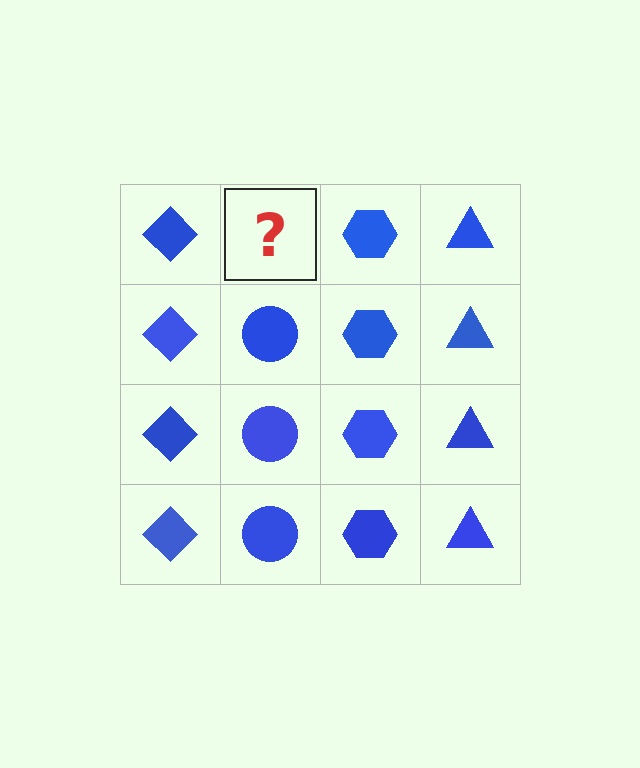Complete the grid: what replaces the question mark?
The question mark should be replaced with a blue circle.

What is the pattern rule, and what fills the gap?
The rule is that each column has a consistent shape. The gap should be filled with a blue circle.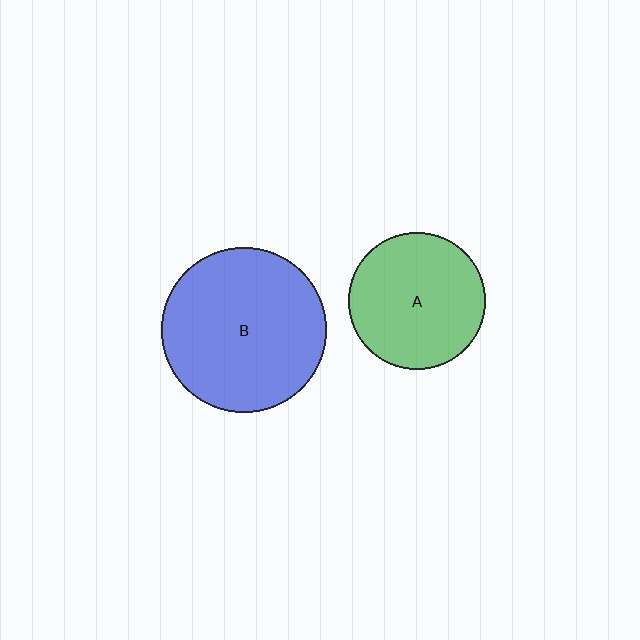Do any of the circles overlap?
No, none of the circles overlap.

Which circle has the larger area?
Circle B (blue).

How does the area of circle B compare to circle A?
Approximately 1.5 times.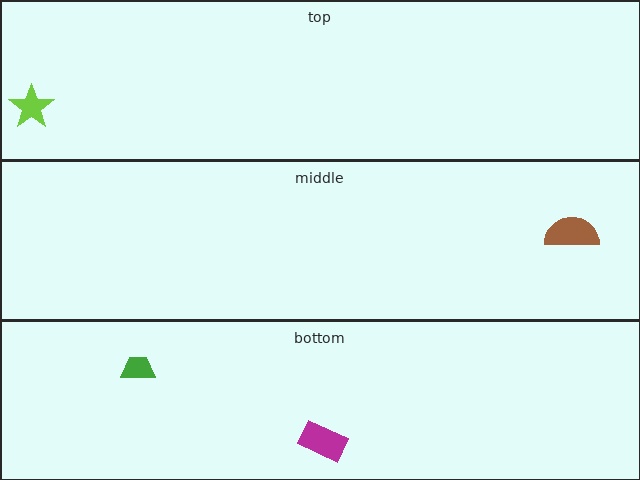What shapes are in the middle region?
The brown semicircle.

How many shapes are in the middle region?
1.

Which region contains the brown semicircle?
The middle region.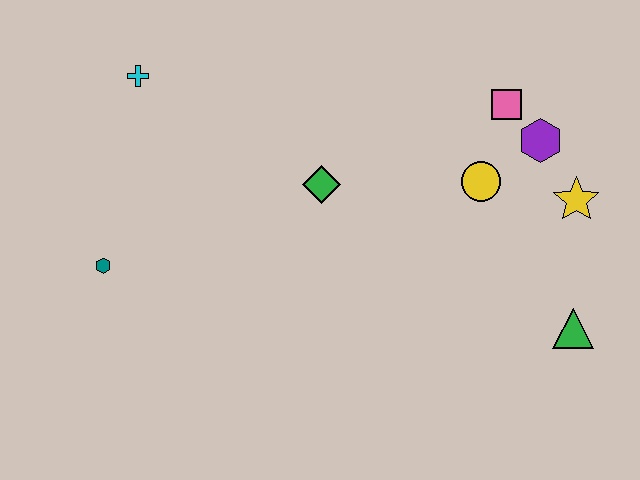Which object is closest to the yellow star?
The purple hexagon is closest to the yellow star.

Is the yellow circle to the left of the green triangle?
Yes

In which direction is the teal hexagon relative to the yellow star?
The teal hexagon is to the left of the yellow star.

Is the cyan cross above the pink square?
Yes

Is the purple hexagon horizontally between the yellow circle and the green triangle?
Yes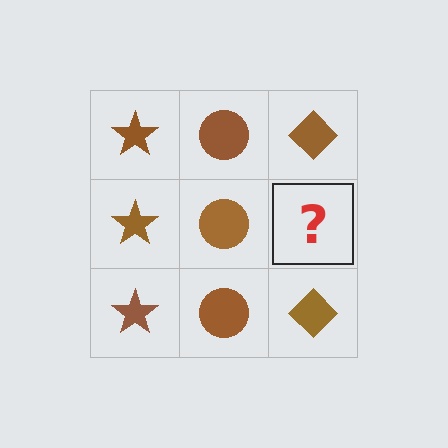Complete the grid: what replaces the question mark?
The question mark should be replaced with a brown diamond.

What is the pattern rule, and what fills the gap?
The rule is that each column has a consistent shape. The gap should be filled with a brown diamond.